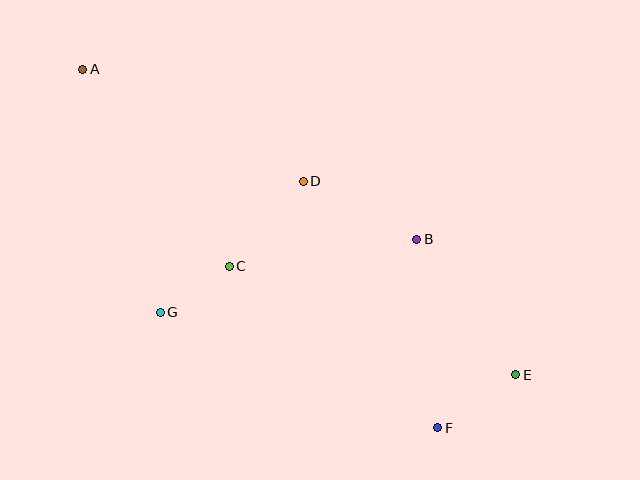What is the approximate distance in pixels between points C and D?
The distance between C and D is approximately 112 pixels.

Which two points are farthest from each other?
Points A and E are farthest from each other.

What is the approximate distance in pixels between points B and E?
The distance between B and E is approximately 168 pixels.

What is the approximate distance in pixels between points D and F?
The distance between D and F is approximately 281 pixels.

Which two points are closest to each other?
Points C and G are closest to each other.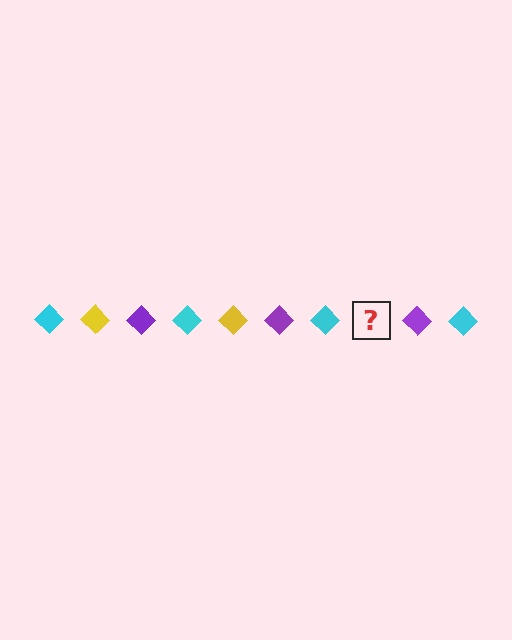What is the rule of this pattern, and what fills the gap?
The rule is that the pattern cycles through cyan, yellow, purple diamonds. The gap should be filled with a yellow diamond.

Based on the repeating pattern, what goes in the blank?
The blank should be a yellow diamond.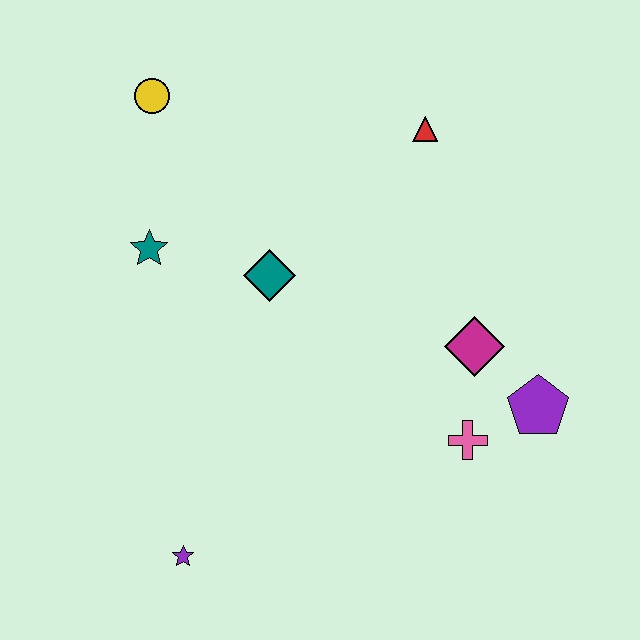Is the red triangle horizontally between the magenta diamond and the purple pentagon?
No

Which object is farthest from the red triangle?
The purple star is farthest from the red triangle.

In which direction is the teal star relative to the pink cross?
The teal star is to the left of the pink cross.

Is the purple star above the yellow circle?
No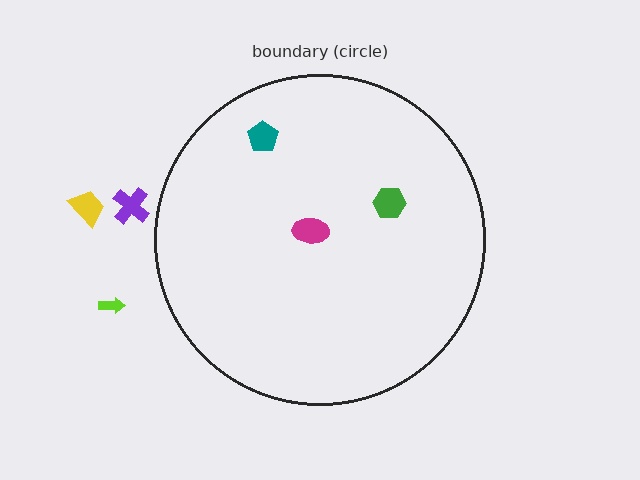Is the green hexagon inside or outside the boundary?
Inside.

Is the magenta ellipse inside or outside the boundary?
Inside.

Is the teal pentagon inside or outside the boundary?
Inside.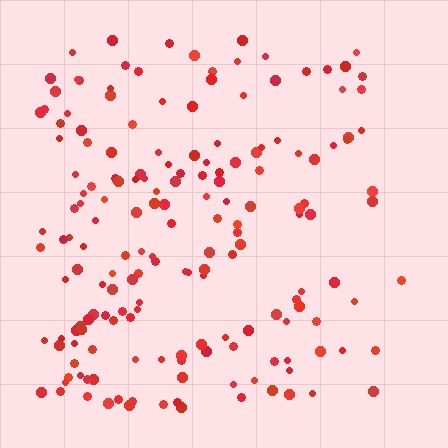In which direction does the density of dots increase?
From right to left, with the left side densest.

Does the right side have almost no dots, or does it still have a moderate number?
Still a moderate number, just noticeably fewer than the left.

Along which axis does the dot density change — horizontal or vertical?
Horizontal.